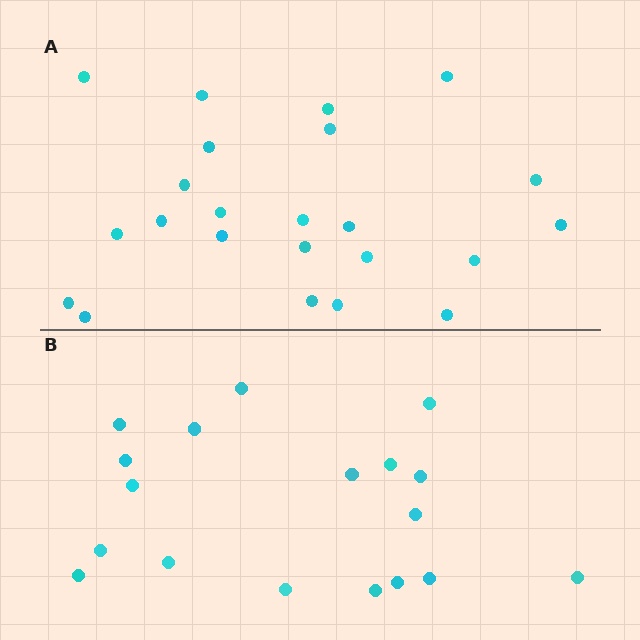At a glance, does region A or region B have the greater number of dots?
Region A (the top region) has more dots.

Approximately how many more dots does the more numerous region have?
Region A has about 5 more dots than region B.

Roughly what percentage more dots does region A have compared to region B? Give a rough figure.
About 30% more.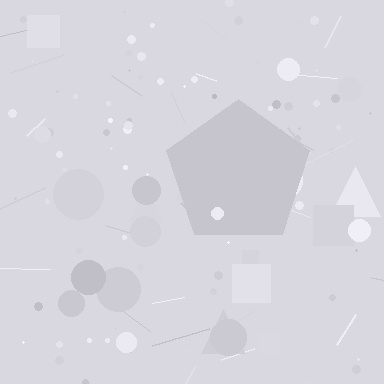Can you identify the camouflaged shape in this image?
The camouflaged shape is a pentagon.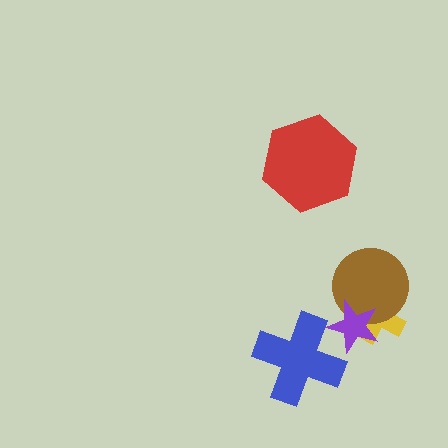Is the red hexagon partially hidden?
No, no other shape covers it.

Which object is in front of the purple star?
The blue cross is in front of the purple star.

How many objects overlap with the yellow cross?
2 objects overlap with the yellow cross.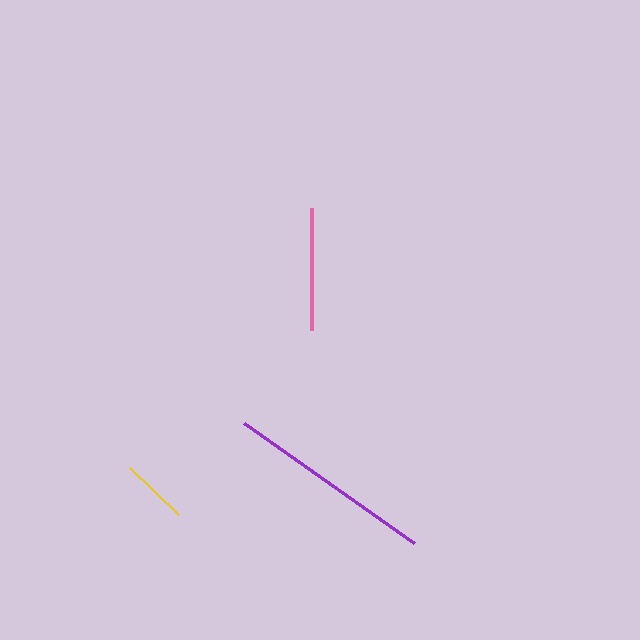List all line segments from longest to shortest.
From longest to shortest: purple, pink, yellow.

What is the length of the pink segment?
The pink segment is approximately 122 pixels long.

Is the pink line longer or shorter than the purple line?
The purple line is longer than the pink line.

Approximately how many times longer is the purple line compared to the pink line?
The purple line is approximately 1.7 times the length of the pink line.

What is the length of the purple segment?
The purple segment is approximately 208 pixels long.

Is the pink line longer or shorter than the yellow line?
The pink line is longer than the yellow line.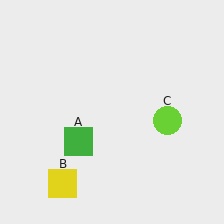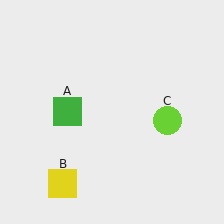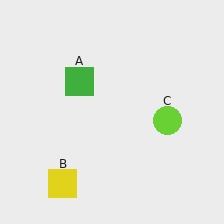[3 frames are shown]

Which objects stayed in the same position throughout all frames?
Yellow square (object B) and lime circle (object C) remained stationary.